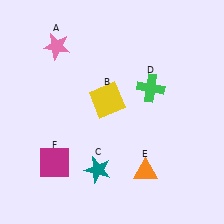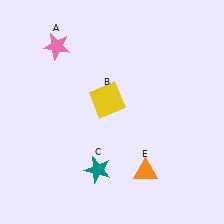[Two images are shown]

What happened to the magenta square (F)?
The magenta square (F) was removed in Image 2. It was in the bottom-left area of Image 1.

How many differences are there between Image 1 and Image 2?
There are 2 differences between the two images.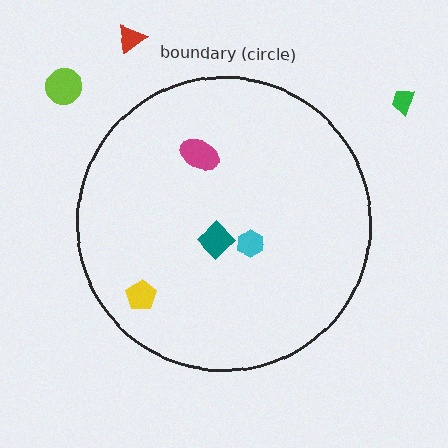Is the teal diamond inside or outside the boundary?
Inside.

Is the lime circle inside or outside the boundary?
Outside.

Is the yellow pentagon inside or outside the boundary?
Inside.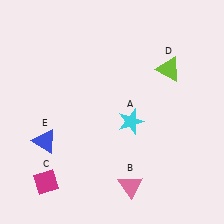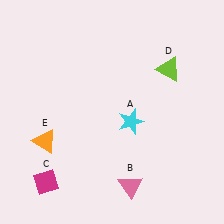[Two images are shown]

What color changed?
The triangle (E) changed from blue in Image 1 to orange in Image 2.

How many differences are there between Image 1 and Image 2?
There is 1 difference between the two images.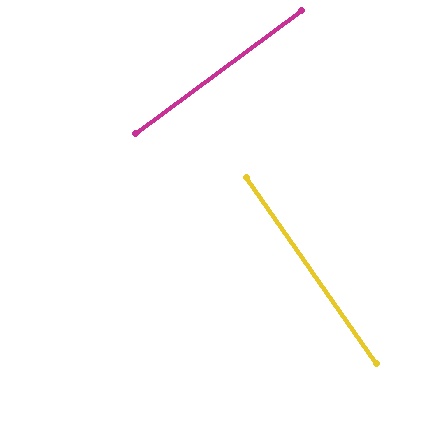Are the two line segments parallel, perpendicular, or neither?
Perpendicular — they meet at approximately 88°.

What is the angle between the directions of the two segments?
Approximately 88 degrees.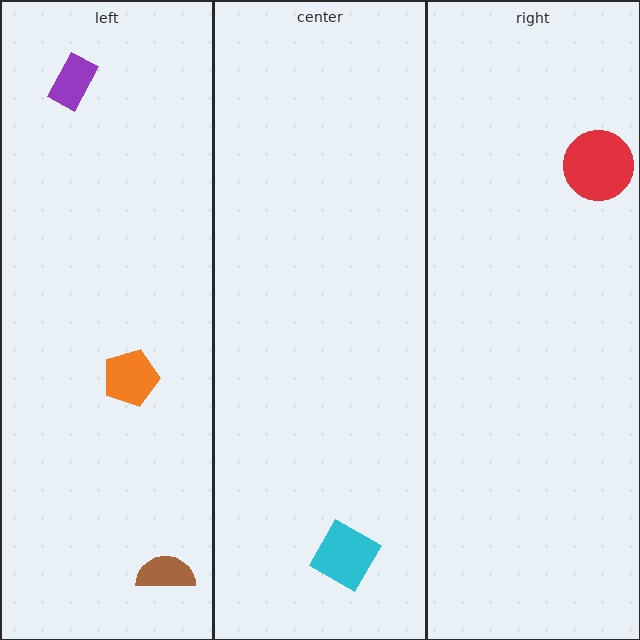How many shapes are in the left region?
3.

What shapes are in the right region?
The red circle.